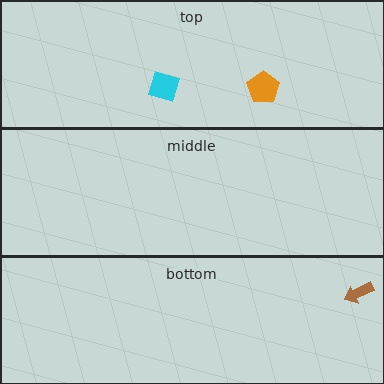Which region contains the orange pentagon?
The top region.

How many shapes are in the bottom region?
1.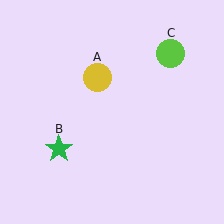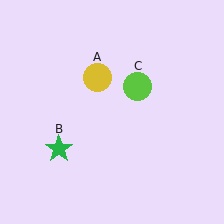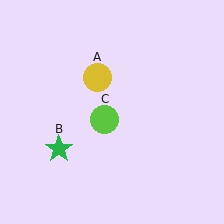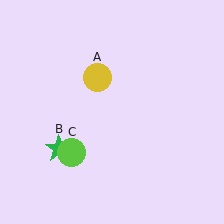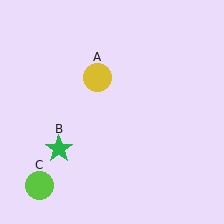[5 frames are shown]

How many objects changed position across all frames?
1 object changed position: lime circle (object C).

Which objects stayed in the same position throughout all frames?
Yellow circle (object A) and green star (object B) remained stationary.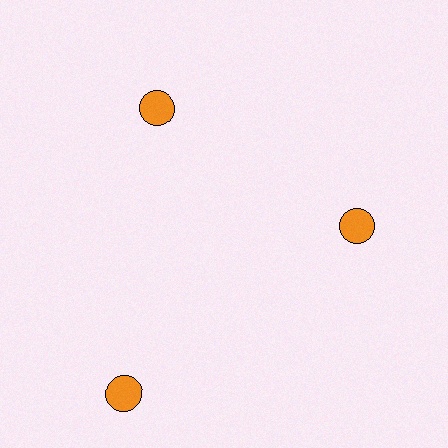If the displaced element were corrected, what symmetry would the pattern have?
It would have 3-fold rotational symmetry — the pattern would map onto itself every 120 degrees.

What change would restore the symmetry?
The symmetry would be restored by moving it inward, back onto the ring so that all 3 circles sit at equal angles and equal distance from the center.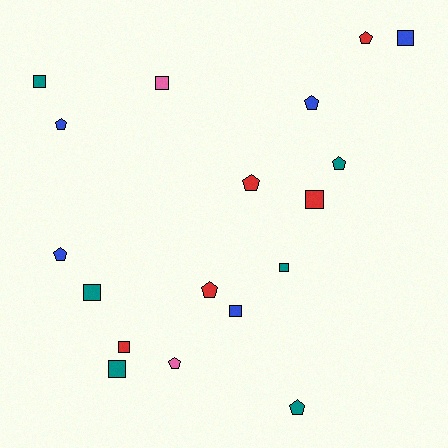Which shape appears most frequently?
Square, with 9 objects.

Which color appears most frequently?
Teal, with 6 objects.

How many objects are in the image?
There are 18 objects.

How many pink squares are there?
There is 1 pink square.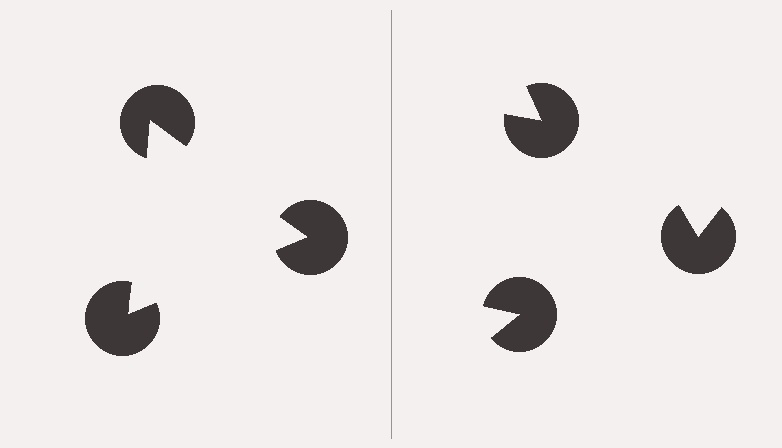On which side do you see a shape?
An illusory triangle appears on the left side. On the right side the wedge cuts are rotated, so no coherent shape forms.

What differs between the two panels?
The pac-man discs are positioned identically on both sides; only the wedge orientations differ. On the left they align to a triangle; on the right they are misaligned.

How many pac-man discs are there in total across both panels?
6 — 3 on each side.